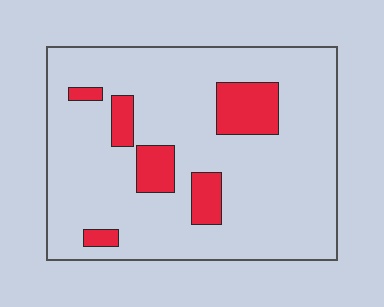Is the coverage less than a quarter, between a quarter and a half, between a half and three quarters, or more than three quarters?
Less than a quarter.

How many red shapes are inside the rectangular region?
6.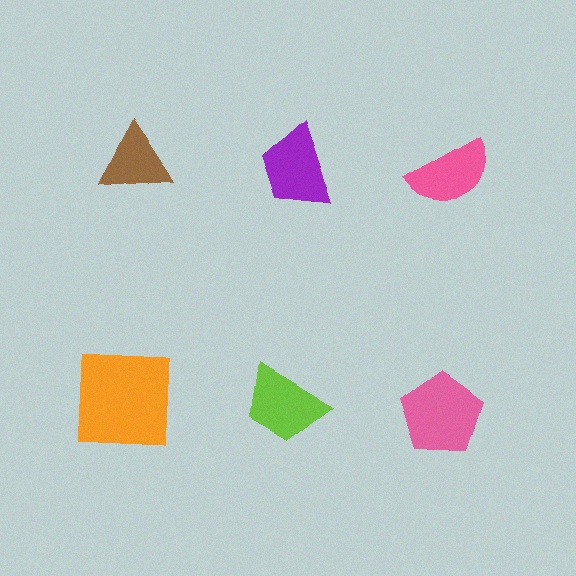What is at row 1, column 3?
A pink semicircle.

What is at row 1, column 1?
A brown triangle.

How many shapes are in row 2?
3 shapes.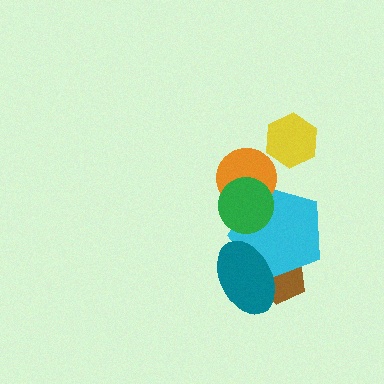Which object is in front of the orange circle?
The green circle is in front of the orange circle.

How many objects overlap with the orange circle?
2 objects overlap with the orange circle.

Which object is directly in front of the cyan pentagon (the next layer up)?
The orange circle is directly in front of the cyan pentagon.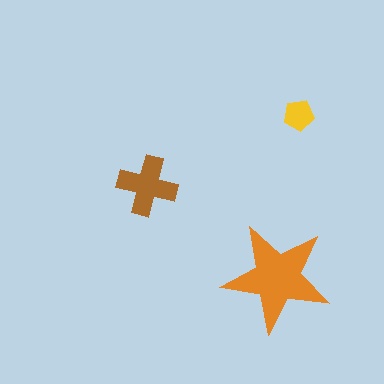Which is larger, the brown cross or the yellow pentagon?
The brown cross.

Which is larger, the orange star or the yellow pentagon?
The orange star.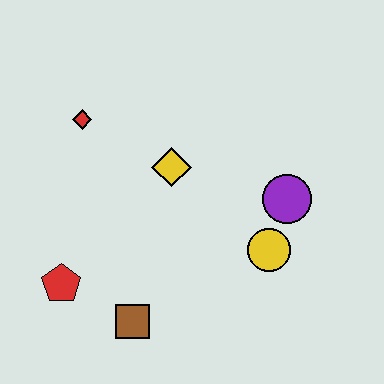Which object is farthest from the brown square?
The red diamond is farthest from the brown square.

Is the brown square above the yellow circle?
No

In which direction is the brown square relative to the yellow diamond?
The brown square is below the yellow diamond.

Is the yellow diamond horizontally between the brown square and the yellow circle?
Yes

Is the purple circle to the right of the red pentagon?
Yes